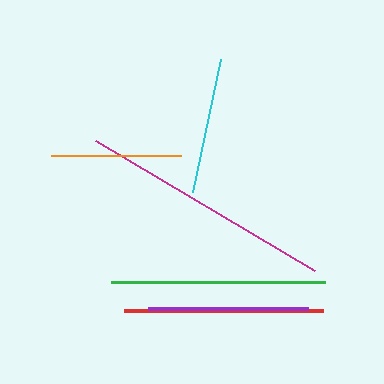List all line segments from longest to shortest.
From longest to shortest: magenta, green, red, purple, cyan, orange.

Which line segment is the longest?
The magenta line is the longest at approximately 254 pixels.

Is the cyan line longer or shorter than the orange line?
The cyan line is longer than the orange line.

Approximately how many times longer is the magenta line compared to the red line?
The magenta line is approximately 1.3 times the length of the red line.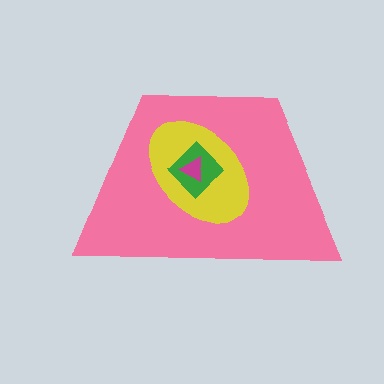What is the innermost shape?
The magenta triangle.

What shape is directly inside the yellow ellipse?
The green diamond.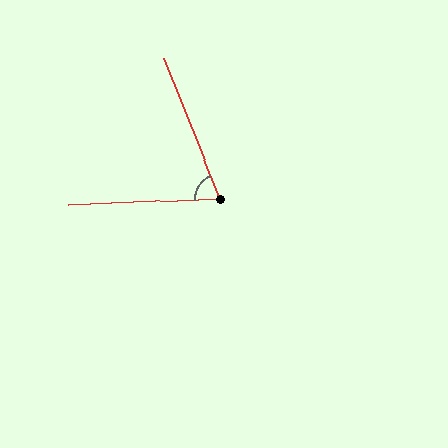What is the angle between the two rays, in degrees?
Approximately 71 degrees.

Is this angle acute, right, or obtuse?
It is acute.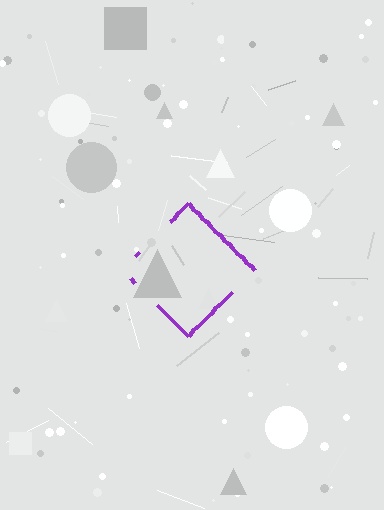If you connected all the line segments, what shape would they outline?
They would outline a diamond.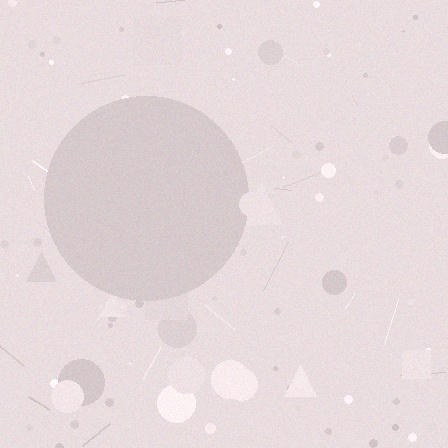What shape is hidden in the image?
A circle is hidden in the image.